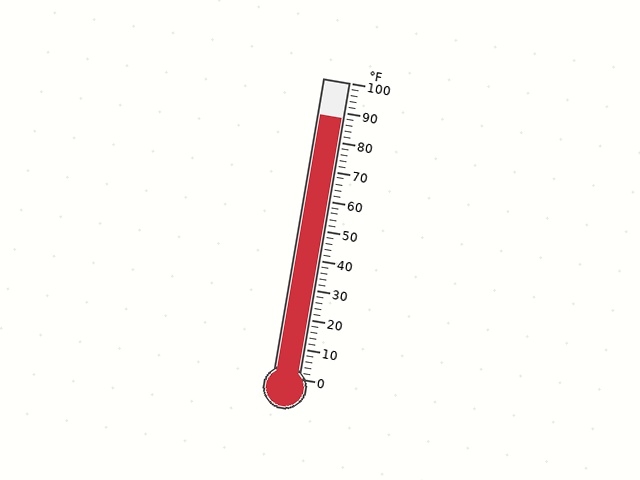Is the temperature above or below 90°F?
The temperature is below 90°F.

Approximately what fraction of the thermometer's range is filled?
The thermometer is filled to approximately 90% of its range.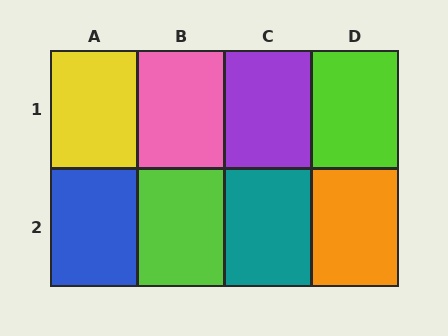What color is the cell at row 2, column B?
Lime.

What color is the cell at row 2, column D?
Orange.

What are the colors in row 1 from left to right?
Yellow, pink, purple, lime.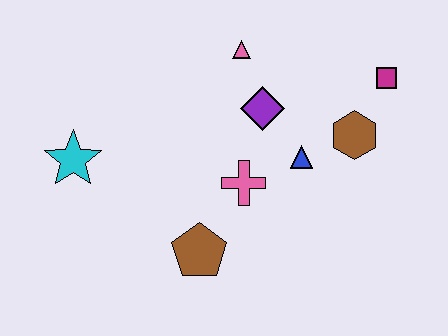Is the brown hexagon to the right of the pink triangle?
Yes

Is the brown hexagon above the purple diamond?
No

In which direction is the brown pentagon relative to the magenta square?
The brown pentagon is to the left of the magenta square.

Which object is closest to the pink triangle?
The purple diamond is closest to the pink triangle.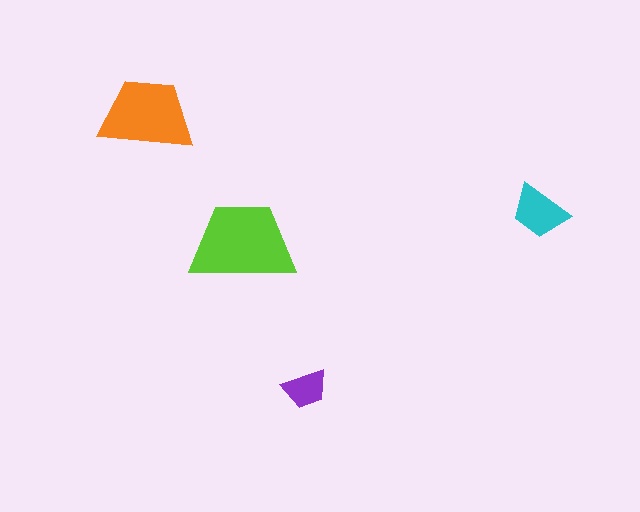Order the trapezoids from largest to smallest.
the lime one, the orange one, the cyan one, the purple one.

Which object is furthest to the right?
The cyan trapezoid is rightmost.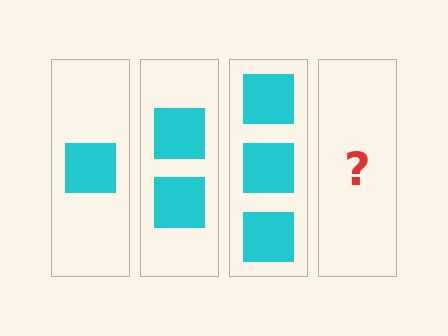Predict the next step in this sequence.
The next step is 4 squares.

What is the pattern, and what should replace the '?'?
The pattern is that each step adds one more square. The '?' should be 4 squares.